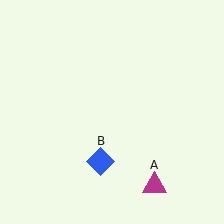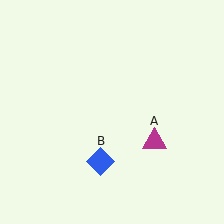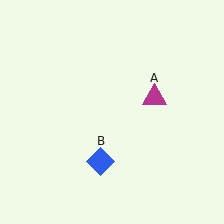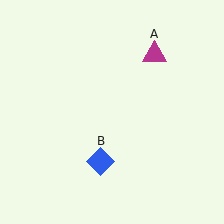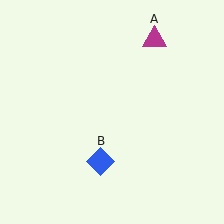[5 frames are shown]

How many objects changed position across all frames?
1 object changed position: magenta triangle (object A).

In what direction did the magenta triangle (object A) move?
The magenta triangle (object A) moved up.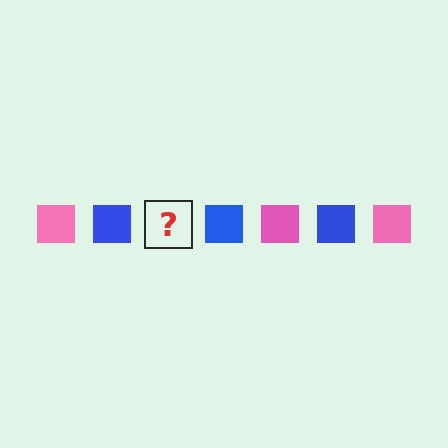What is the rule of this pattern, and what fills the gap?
The rule is that the pattern cycles through pink, blue squares. The gap should be filled with a pink square.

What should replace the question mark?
The question mark should be replaced with a pink square.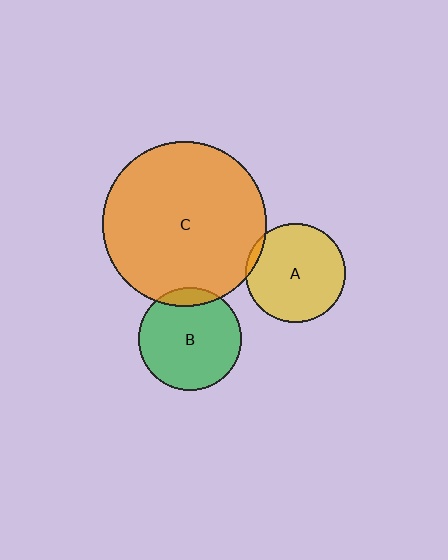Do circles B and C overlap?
Yes.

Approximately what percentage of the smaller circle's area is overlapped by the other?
Approximately 10%.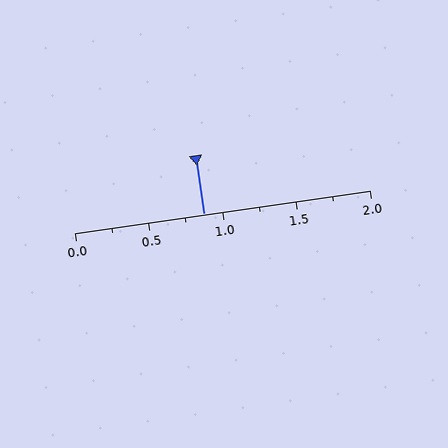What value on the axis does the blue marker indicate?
The marker indicates approximately 0.88.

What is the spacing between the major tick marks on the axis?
The major ticks are spaced 0.5 apart.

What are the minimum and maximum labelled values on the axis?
The axis runs from 0.0 to 2.0.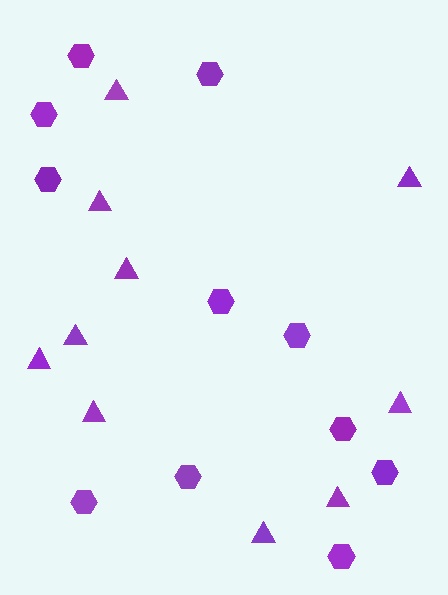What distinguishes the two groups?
There are 2 groups: one group of triangles (10) and one group of hexagons (11).